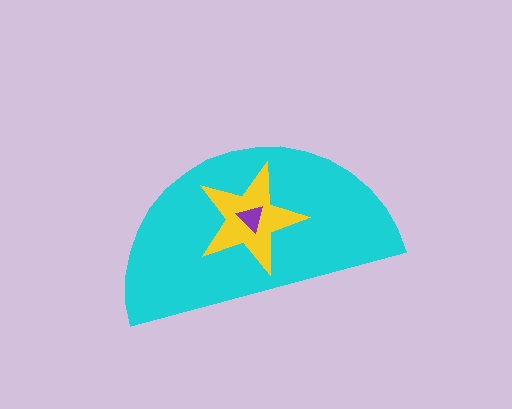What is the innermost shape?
The purple triangle.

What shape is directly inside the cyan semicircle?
The yellow star.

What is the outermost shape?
The cyan semicircle.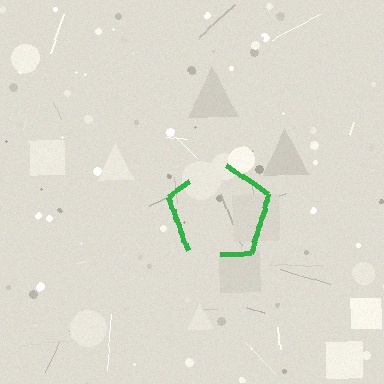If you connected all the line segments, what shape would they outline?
They would outline a pentagon.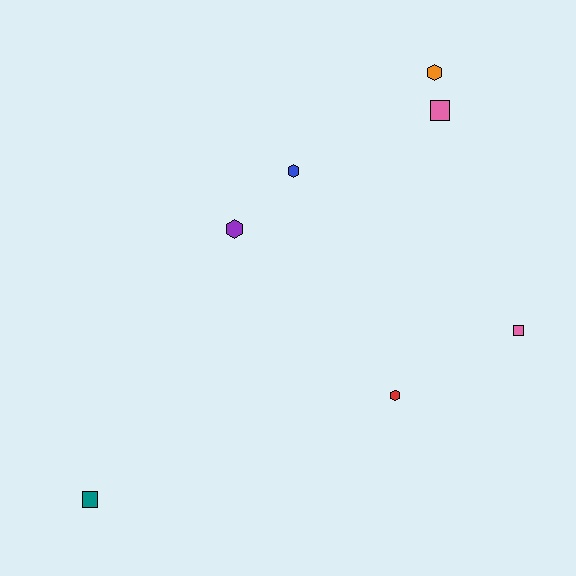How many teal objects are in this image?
There is 1 teal object.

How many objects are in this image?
There are 7 objects.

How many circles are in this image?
There are no circles.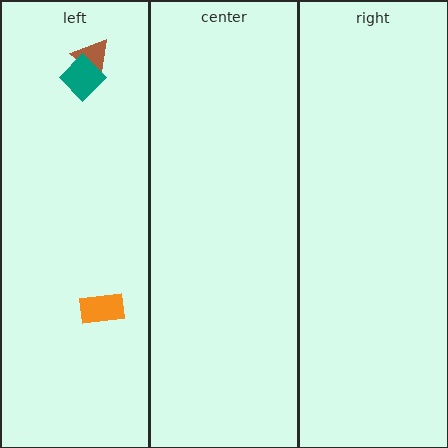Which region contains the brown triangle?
The left region.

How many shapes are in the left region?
3.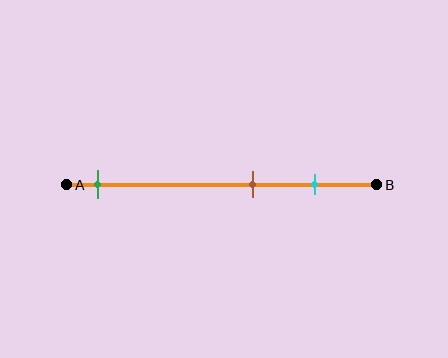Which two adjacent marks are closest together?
The brown and cyan marks are the closest adjacent pair.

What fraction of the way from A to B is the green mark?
The green mark is approximately 10% (0.1) of the way from A to B.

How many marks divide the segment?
There are 3 marks dividing the segment.